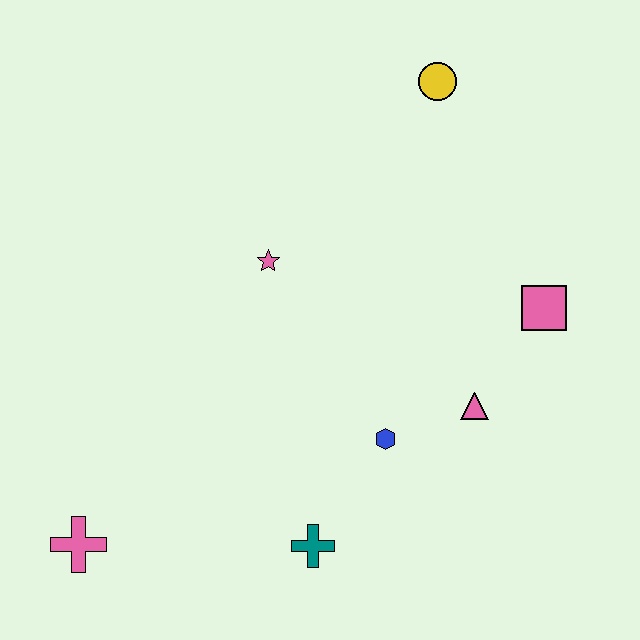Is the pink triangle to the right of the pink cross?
Yes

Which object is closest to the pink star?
The blue hexagon is closest to the pink star.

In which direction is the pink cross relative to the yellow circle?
The pink cross is below the yellow circle.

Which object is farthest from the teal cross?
The yellow circle is farthest from the teal cross.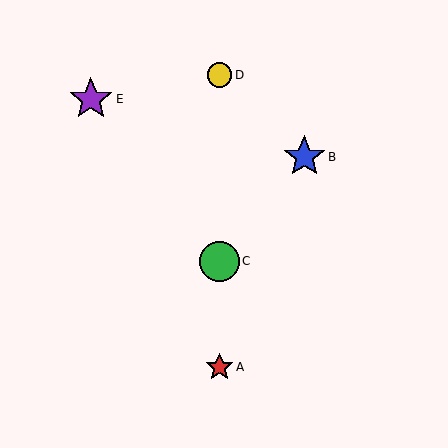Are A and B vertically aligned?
No, A is at x≈219 and B is at x≈304.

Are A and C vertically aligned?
Yes, both are at x≈219.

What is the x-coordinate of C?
Object C is at x≈219.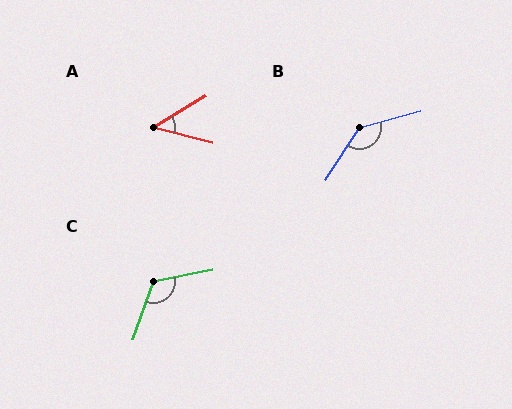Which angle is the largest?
B, at approximately 139 degrees.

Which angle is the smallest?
A, at approximately 45 degrees.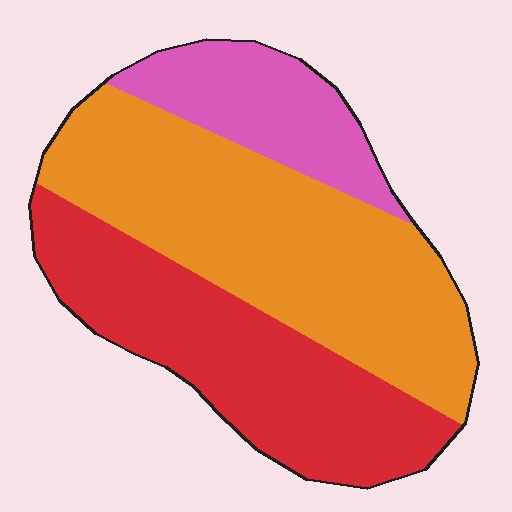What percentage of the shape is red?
Red covers roughly 35% of the shape.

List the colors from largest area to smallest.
From largest to smallest: orange, red, pink.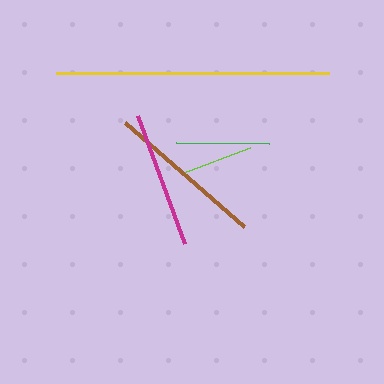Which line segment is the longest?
The yellow line is the longest at approximately 273 pixels.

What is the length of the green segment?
The green segment is approximately 93 pixels long.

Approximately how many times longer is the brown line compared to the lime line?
The brown line is approximately 2.1 times the length of the lime line.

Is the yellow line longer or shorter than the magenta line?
The yellow line is longer than the magenta line.